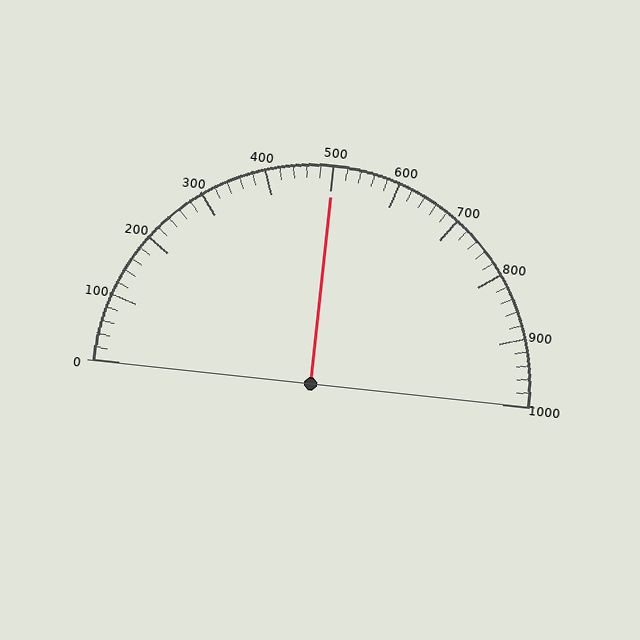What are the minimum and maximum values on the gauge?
The gauge ranges from 0 to 1000.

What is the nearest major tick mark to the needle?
The nearest major tick mark is 500.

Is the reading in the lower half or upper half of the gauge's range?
The reading is in the upper half of the range (0 to 1000).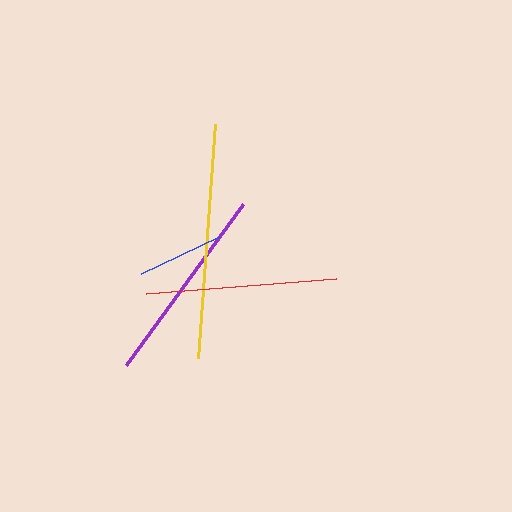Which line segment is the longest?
The yellow line is the longest at approximately 234 pixels.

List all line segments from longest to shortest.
From longest to shortest: yellow, purple, red, blue.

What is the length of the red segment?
The red segment is approximately 191 pixels long.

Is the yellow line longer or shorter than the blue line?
The yellow line is longer than the blue line.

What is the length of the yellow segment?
The yellow segment is approximately 234 pixels long.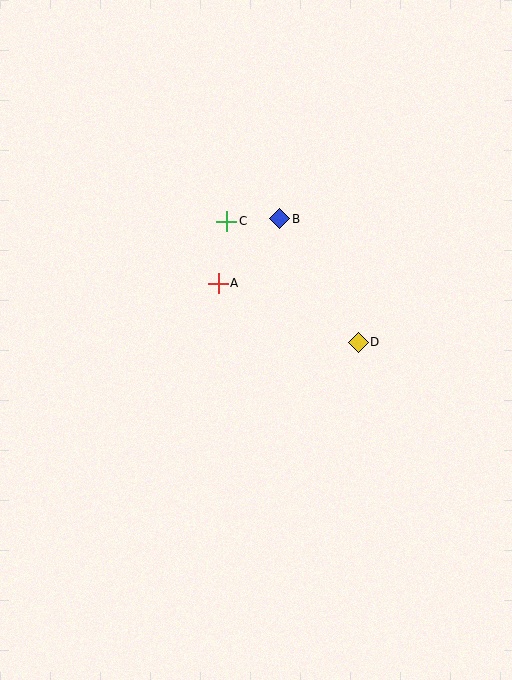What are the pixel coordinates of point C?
Point C is at (226, 221).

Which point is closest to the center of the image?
Point A at (218, 283) is closest to the center.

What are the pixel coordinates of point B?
Point B is at (280, 219).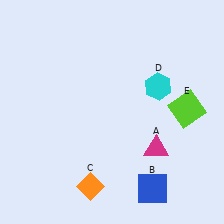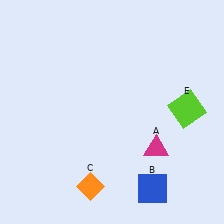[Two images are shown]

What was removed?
The cyan hexagon (D) was removed in Image 2.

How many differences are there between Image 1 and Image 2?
There is 1 difference between the two images.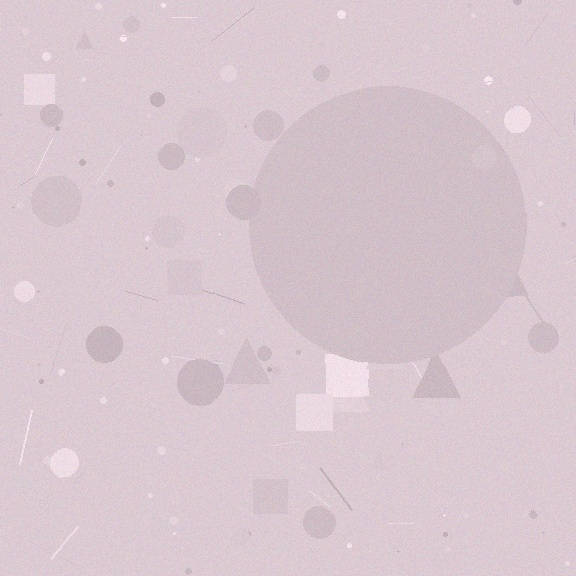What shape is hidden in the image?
A circle is hidden in the image.